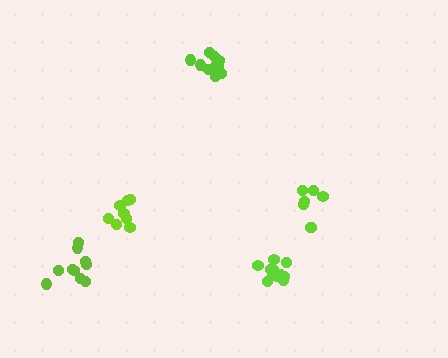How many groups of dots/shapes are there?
There are 5 groups.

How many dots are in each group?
Group 1: 8 dots, Group 2: 7 dots, Group 3: 11 dots, Group 4: 10 dots, Group 5: 12 dots (48 total).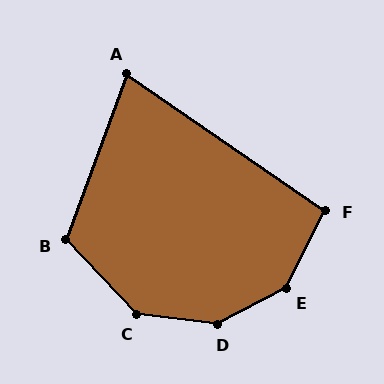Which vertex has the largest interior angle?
D, at approximately 146 degrees.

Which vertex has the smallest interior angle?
A, at approximately 76 degrees.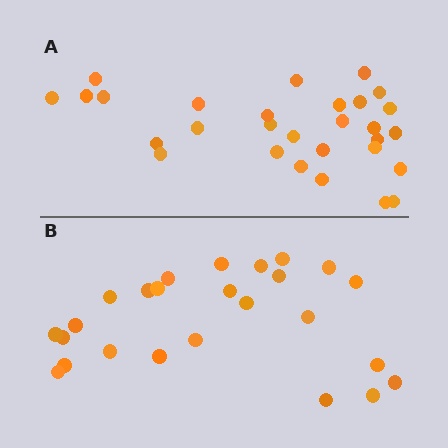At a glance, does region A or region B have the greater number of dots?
Region A (the top region) has more dots.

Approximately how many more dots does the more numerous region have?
Region A has about 4 more dots than region B.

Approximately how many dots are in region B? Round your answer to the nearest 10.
About 20 dots. (The exact count is 25, which rounds to 20.)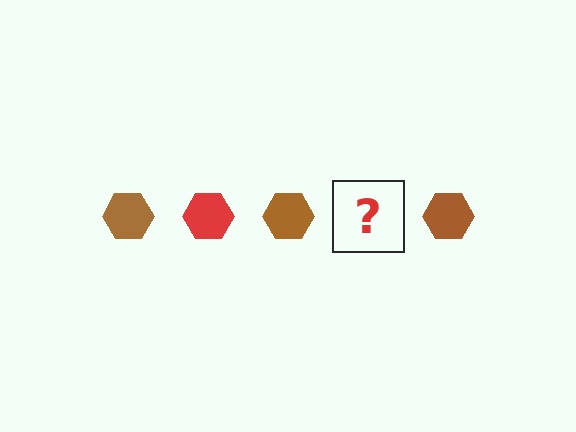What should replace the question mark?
The question mark should be replaced with a red hexagon.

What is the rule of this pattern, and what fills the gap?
The rule is that the pattern cycles through brown, red hexagons. The gap should be filled with a red hexagon.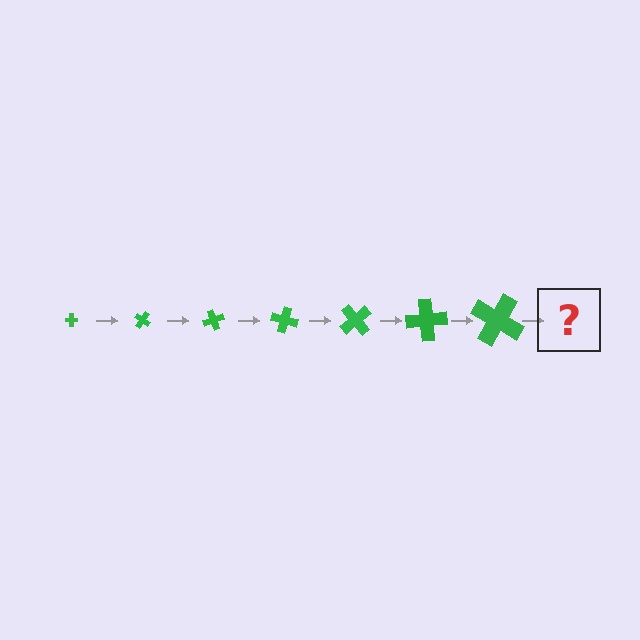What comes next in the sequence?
The next element should be a cross, larger than the previous one and rotated 245 degrees from the start.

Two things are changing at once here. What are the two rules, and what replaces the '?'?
The two rules are that the cross grows larger each step and it rotates 35 degrees each step. The '?' should be a cross, larger than the previous one and rotated 245 degrees from the start.